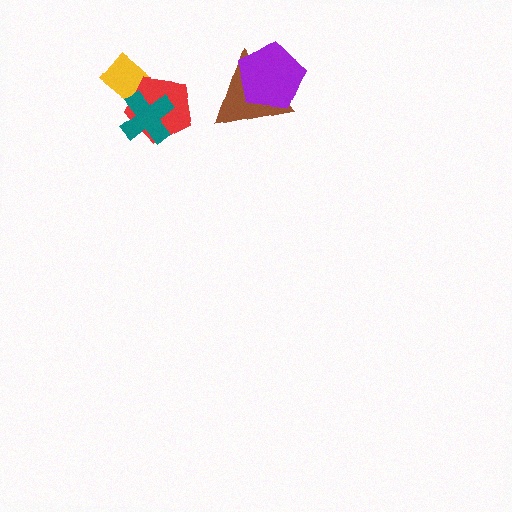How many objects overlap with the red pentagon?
2 objects overlap with the red pentagon.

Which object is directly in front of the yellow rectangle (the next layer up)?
The red pentagon is directly in front of the yellow rectangle.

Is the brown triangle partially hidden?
Yes, it is partially covered by another shape.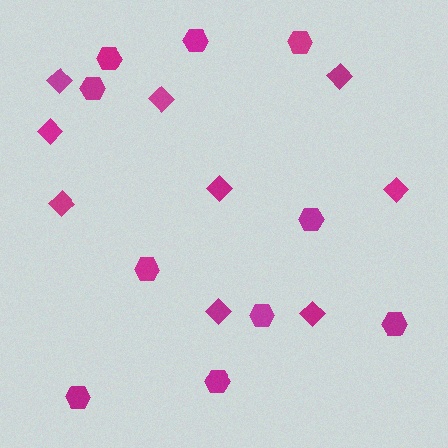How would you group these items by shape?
There are 2 groups: one group of hexagons (10) and one group of diamonds (9).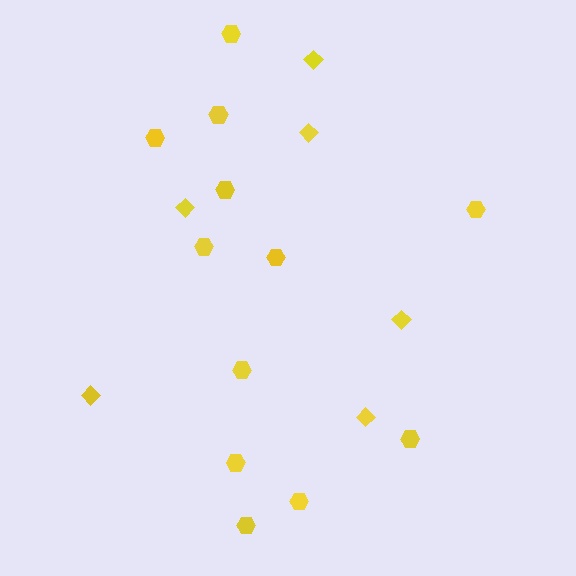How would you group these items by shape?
There are 2 groups: one group of hexagons (12) and one group of diamonds (6).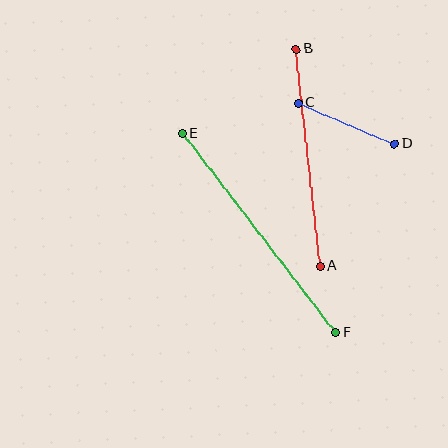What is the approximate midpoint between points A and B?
The midpoint is at approximately (308, 158) pixels.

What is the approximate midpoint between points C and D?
The midpoint is at approximately (346, 123) pixels.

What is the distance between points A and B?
The distance is approximately 219 pixels.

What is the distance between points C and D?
The distance is approximately 105 pixels.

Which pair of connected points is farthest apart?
Points E and F are farthest apart.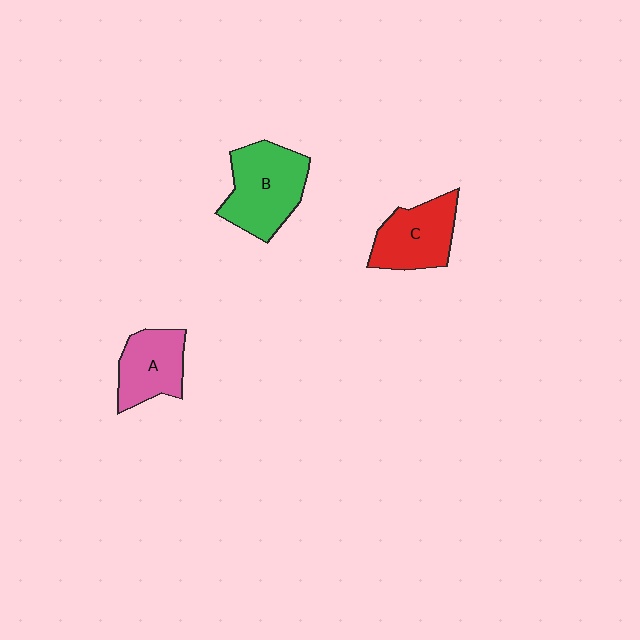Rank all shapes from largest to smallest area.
From largest to smallest: B (green), C (red), A (pink).